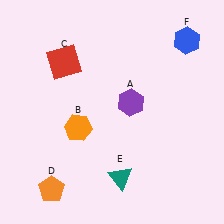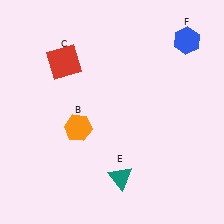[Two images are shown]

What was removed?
The purple hexagon (A), the orange pentagon (D) were removed in Image 2.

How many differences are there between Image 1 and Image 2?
There are 2 differences between the two images.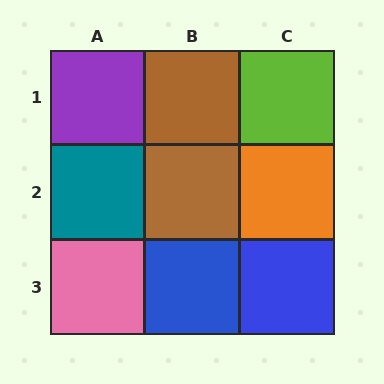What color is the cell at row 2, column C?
Orange.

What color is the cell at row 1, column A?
Purple.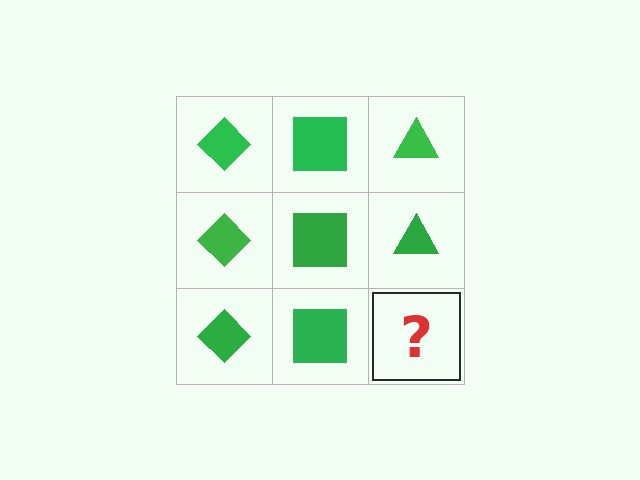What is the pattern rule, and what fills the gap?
The rule is that each column has a consistent shape. The gap should be filled with a green triangle.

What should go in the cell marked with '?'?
The missing cell should contain a green triangle.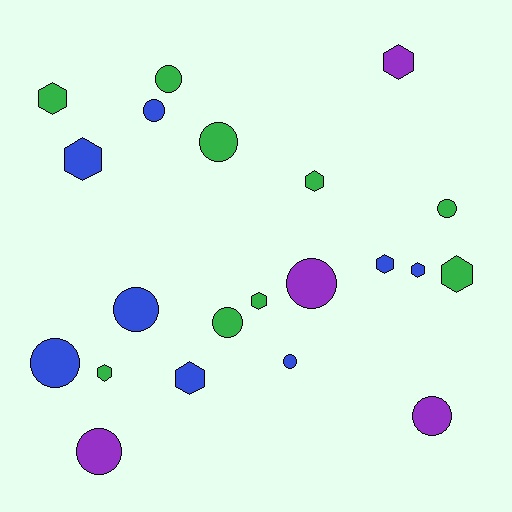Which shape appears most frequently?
Circle, with 11 objects.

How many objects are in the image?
There are 21 objects.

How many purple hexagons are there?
There is 1 purple hexagon.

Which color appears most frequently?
Green, with 9 objects.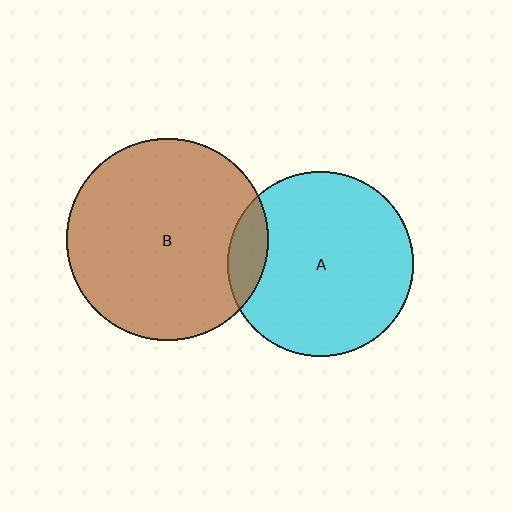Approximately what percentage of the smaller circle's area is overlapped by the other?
Approximately 10%.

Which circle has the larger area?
Circle B (brown).